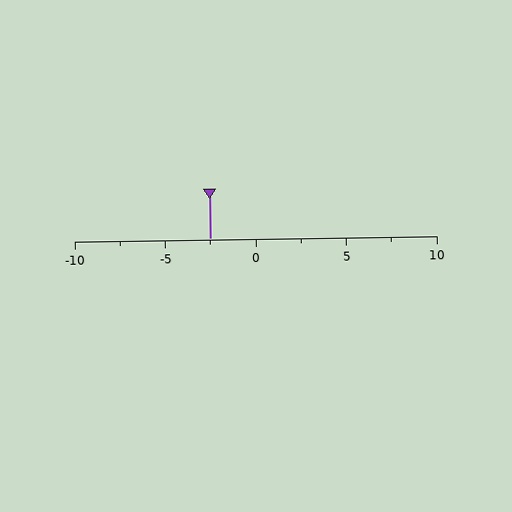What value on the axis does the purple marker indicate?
The marker indicates approximately -2.5.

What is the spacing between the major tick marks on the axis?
The major ticks are spaced 5 apart.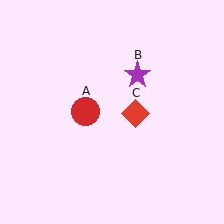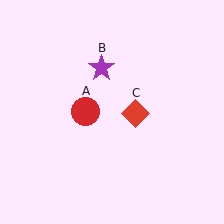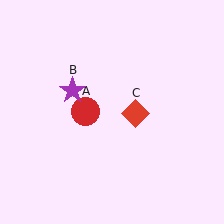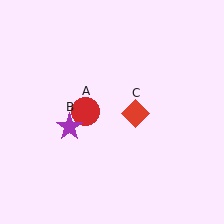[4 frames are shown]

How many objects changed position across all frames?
1 object changed position: purple star (object B).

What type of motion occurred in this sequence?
The purple star (object B) rotated counterclockwise around the center of the scene.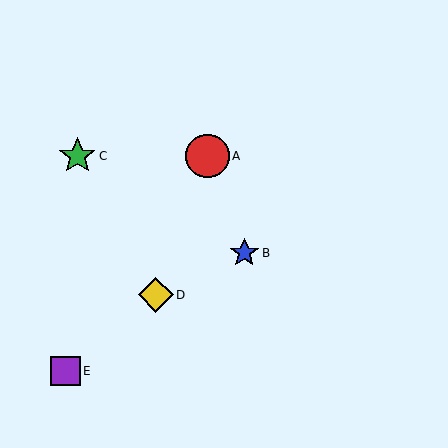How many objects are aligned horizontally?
2 objects (A, C) are aligned horizontally.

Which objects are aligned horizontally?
Objects A, C are aligned horizontally.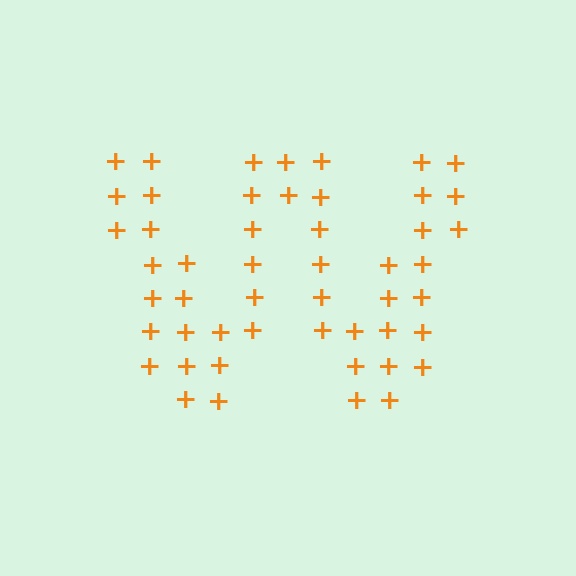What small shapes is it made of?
It is made of small plus signs.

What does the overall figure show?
The overall figure shows the letter W.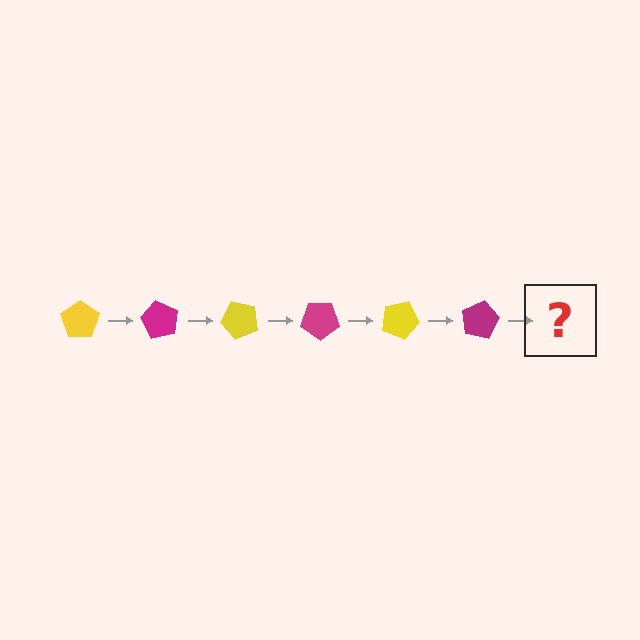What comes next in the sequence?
The next element should be a yellow pentagon, rotated 360 degrees from the start.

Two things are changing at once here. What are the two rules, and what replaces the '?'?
The two rules are that it rotates 60 degrees each step and the color cycles through yellow and magenta. The '?' should be a yellow pentagon, rotated 360 degrees from the start.